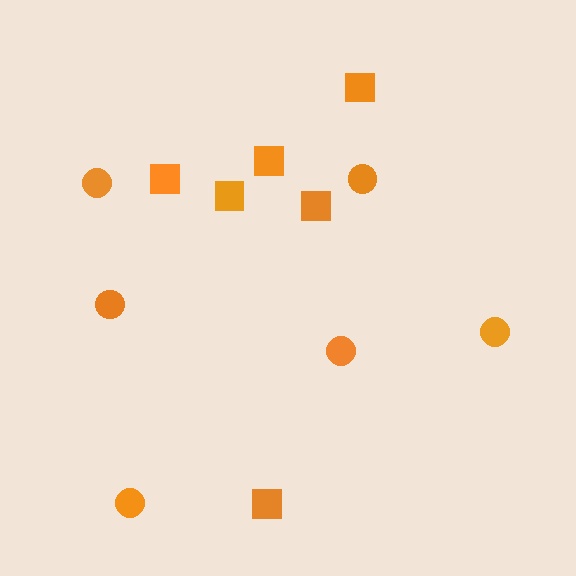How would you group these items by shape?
There are 2 groups: one group of squares (6) and one group of circles (6).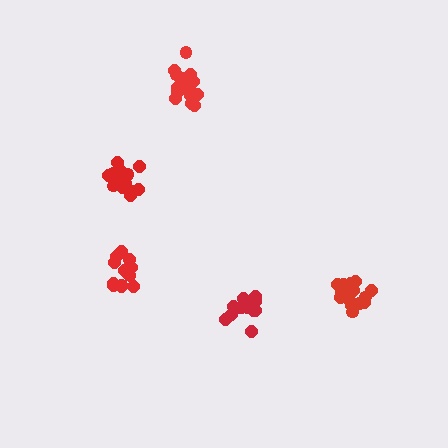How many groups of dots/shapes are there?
There are 5 groups.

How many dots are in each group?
Group 1: 14 dots, Group 2: 15 dots, Group 3: 16 dots, Group 4: 19 dots, Group 5: 18 dots (82 total).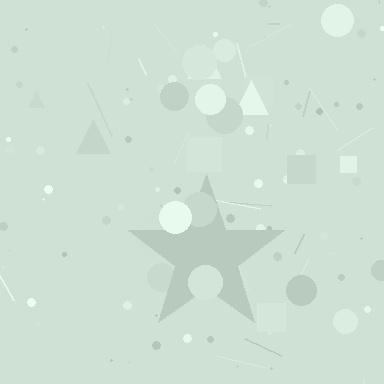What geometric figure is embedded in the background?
A star is embedded in the background.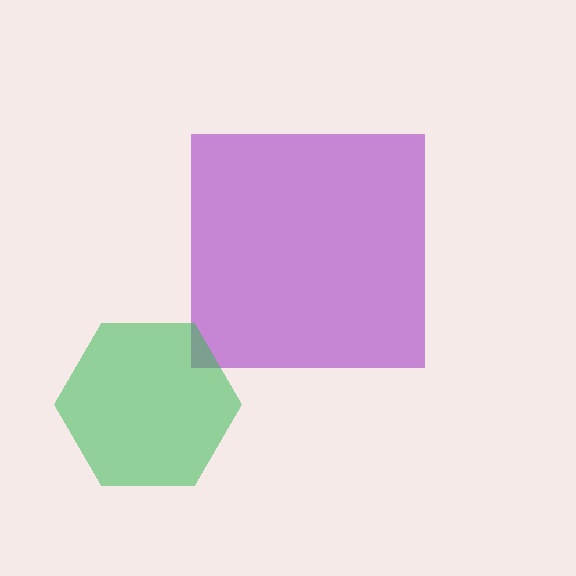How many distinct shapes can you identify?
There are 2 distinct shapes: a purple square, a green hexagon.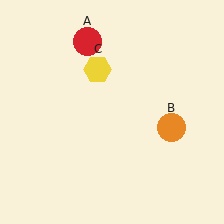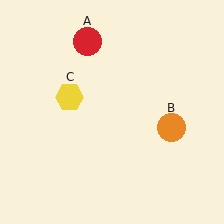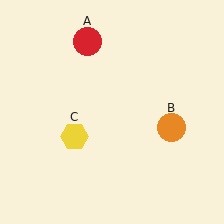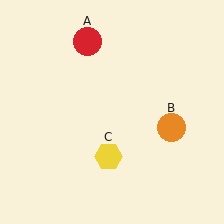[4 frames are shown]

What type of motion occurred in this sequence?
The yellow hexagon (object C) rotated counterclockwise around the center of the scene.